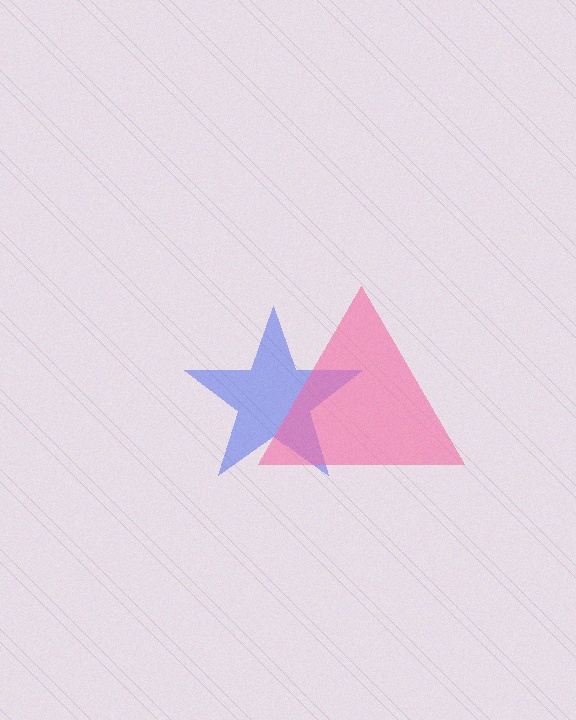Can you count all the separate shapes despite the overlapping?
Yes, there are 2 separate shapes.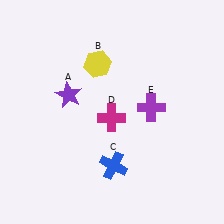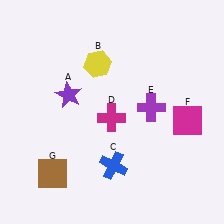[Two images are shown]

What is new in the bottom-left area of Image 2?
A brown square (G) was added in the bottom-left area of Image 2.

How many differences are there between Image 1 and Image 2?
There are 2 differences between the two images.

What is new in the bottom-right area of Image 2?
A magenta square (F) was added in the bottom-right area of Image 2.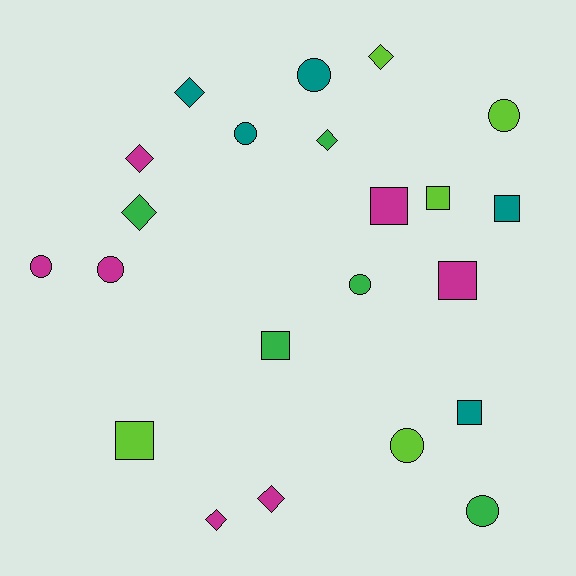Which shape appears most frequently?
Circle, with 8 objects.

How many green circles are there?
There are 2 green circles.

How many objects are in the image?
There are 22 objects.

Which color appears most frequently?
Magenta, with 7 objects.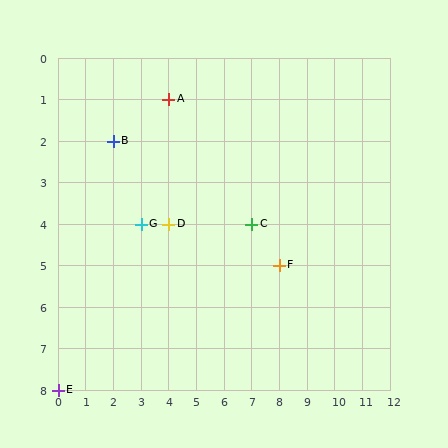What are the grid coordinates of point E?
Point E is at grid coordinates (0, 8).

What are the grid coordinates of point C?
Point C is at grid coordinates (7, 4).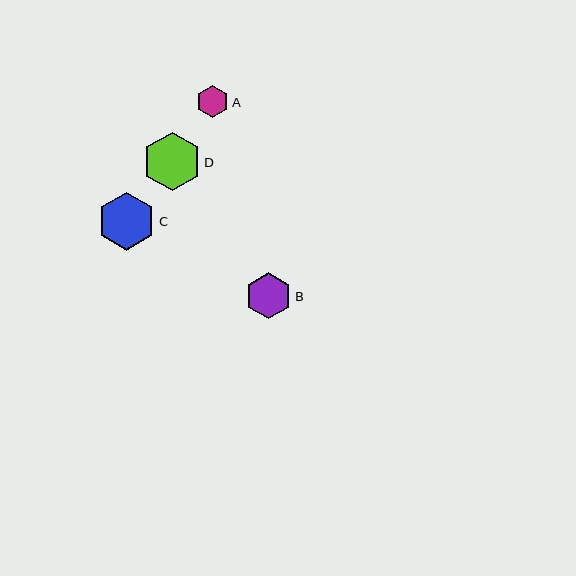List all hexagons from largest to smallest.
From largest to smallest: D, C, B, A.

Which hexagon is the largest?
Hexagon D is the largest with a size of approximately 58 pixels.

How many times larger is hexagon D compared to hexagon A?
Hexagon D is approximately 1.8 times the size of hexagon A.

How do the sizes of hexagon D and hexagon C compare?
Hexagon D and hexagon C are approximately the same size.